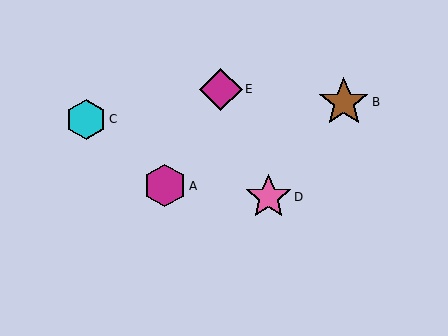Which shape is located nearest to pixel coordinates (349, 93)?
The brown star (labeled B) at (344, 102) is nearest to that location.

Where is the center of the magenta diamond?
The center of the magenta diamond is at (221, 89).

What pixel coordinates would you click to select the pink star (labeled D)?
Click at (269, 197) to select the pink star D.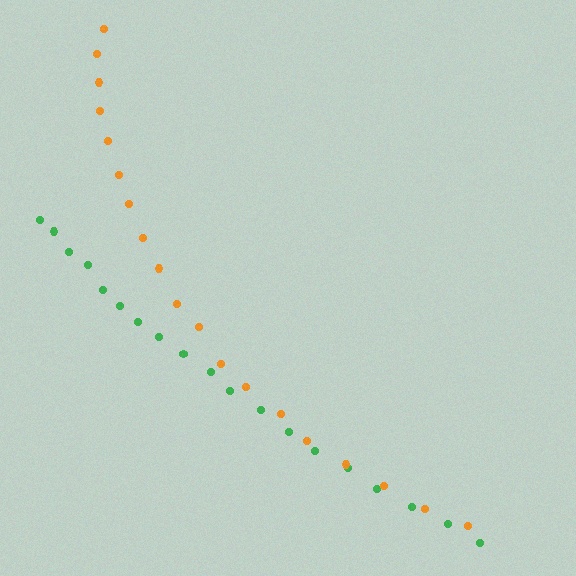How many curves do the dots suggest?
There are 2 distinct paths.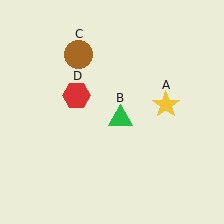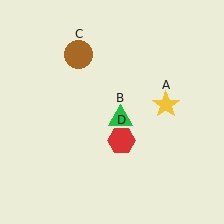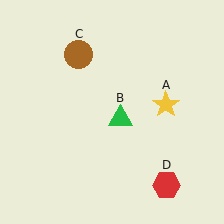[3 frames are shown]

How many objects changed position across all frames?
1 object changed position: red hexagon (object D).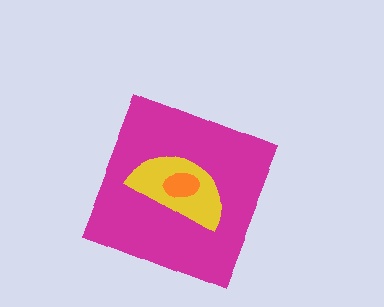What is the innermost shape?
The orange ellipse.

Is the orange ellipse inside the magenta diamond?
Yes.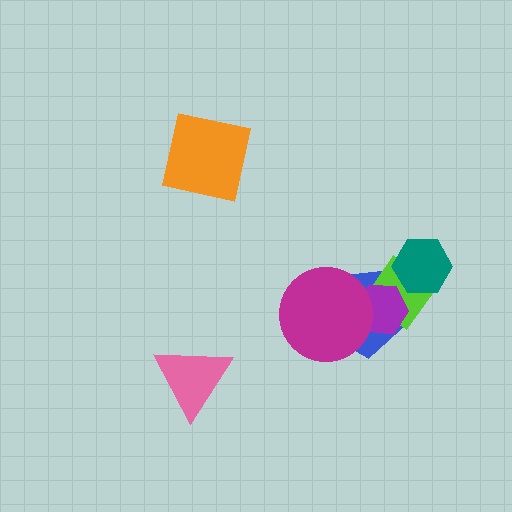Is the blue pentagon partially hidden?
Yes, it is partially covered by another shape.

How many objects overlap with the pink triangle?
0 objects overlap with the pink triangle.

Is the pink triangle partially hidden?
No, no other shape covers it.